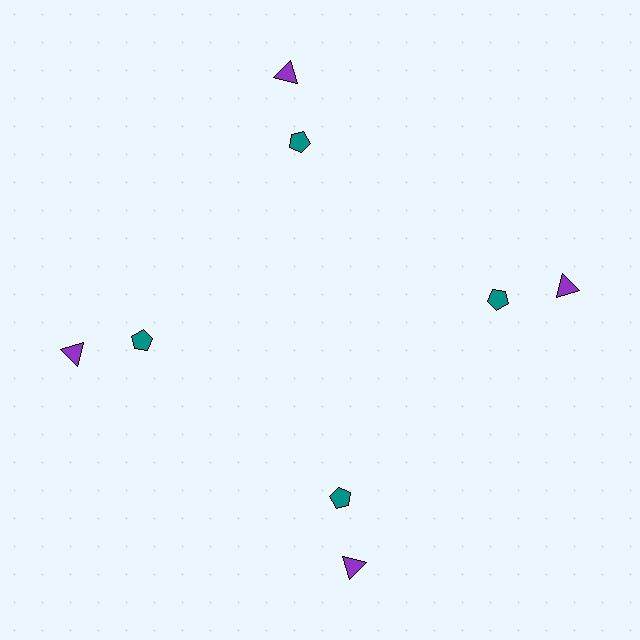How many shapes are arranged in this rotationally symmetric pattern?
There are 8 shapes, arranged in 4 groups of 2.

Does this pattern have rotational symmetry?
Yes, this pattern has 4-fold rotational symmetry. It looks the same after rotating 90 degrees around the center.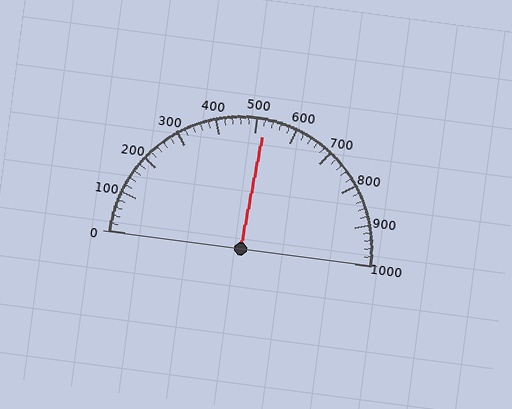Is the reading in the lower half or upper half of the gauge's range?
The reading is in the upper half of the range (0 to 1000).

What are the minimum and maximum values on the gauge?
The gauge ranges from 0 to 1000.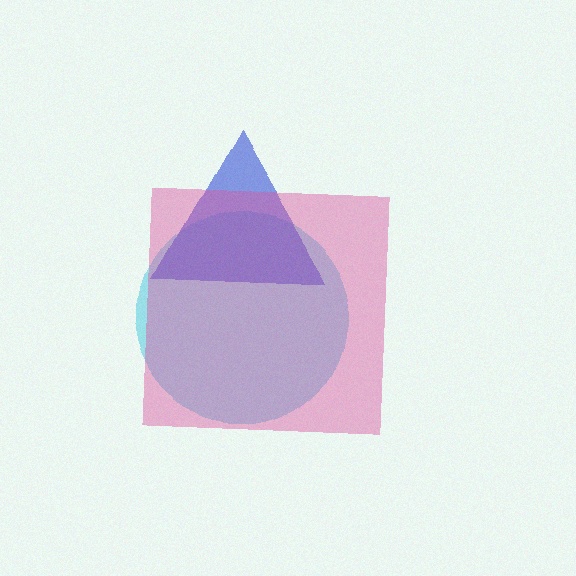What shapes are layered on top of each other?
The layered shapes are: a cyan circle, a blue triangle, a pink square.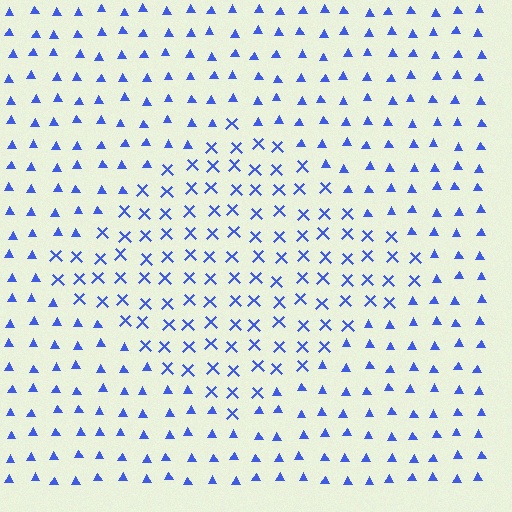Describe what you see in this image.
The image is filled with small blue elements arranged in a uniform grid. A diamond-shaped region contains X marks, while the surrounding area contains triangles. The boundary is defined purely by the change in element shape.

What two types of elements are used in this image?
The image uses X marks inside the diamond region and triangles outside it.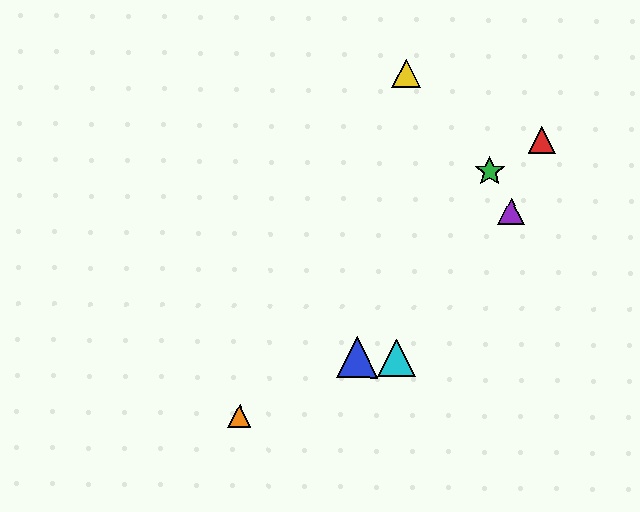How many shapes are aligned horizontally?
2 shapes (the blue triangle, the cyan triangle) are aligned horizontally.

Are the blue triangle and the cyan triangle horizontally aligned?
Yes, both are at y≈357.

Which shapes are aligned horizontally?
The blue triangle, the cyan triangle are aligned horizontally.